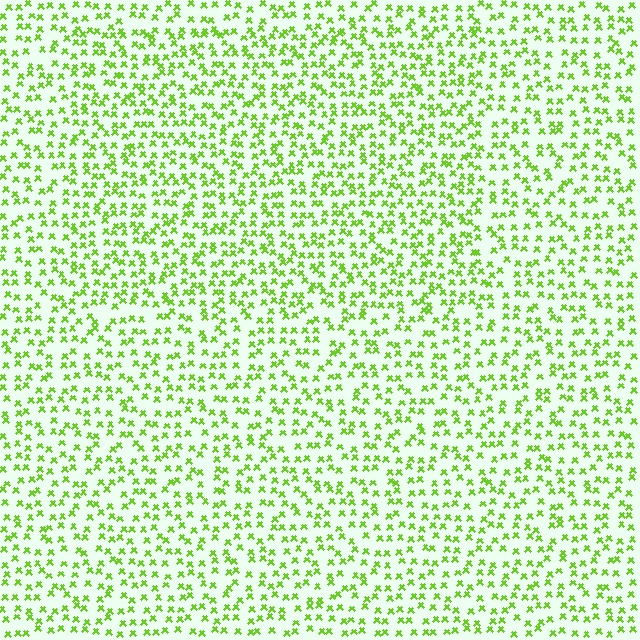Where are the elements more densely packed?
The elements are more densely packed inside the rectangle boundary.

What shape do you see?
I see a rectangle.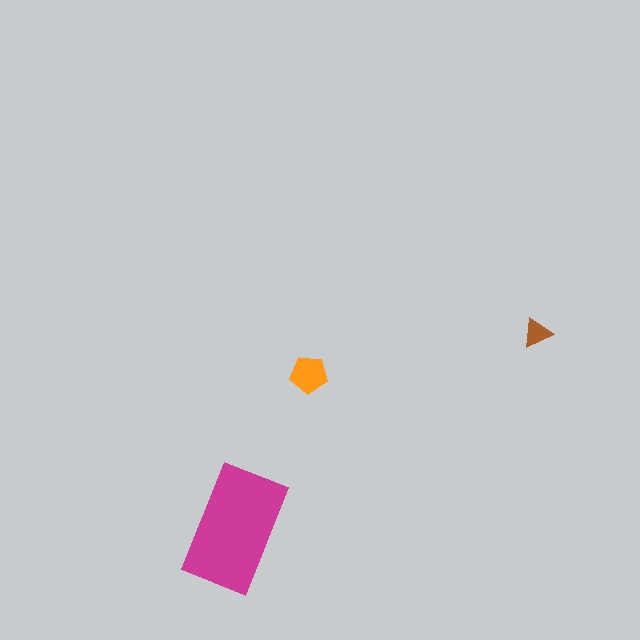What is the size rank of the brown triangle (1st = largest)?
3rd.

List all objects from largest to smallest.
The magenta rectangle, the orange pentagon, the brown triangle.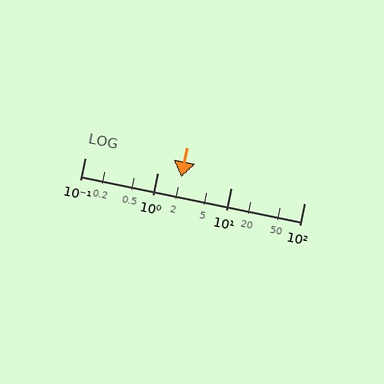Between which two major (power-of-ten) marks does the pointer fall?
The pointer is between 1 and 10.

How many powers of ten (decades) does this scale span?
The scale spans 3 decades, from 0.1 to 100.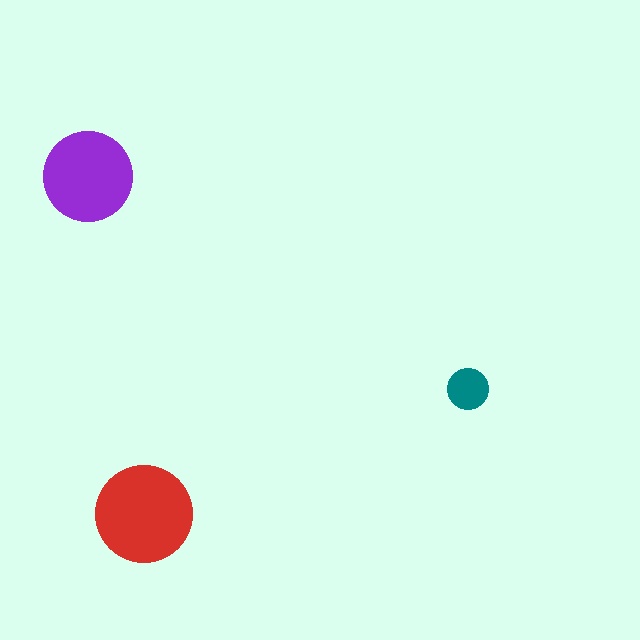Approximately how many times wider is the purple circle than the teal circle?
About 2 times wider.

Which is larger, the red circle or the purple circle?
The red one.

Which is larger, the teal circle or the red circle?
The red one.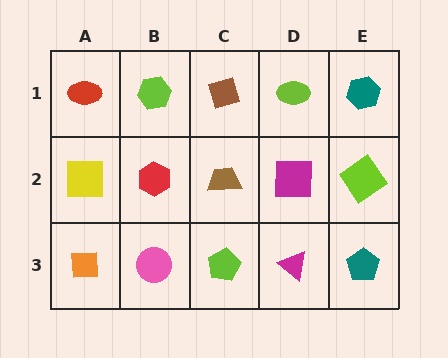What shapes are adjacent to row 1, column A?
A yellow square (row 2, column A), a lime hexagon (row 1, column B).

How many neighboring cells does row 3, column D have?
3.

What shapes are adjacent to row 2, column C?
A brown diamond (row 1, column C), a lime pentagon (row 3, column C), a red hexagon (row 2, column B), a magenta square (row 2, column D).